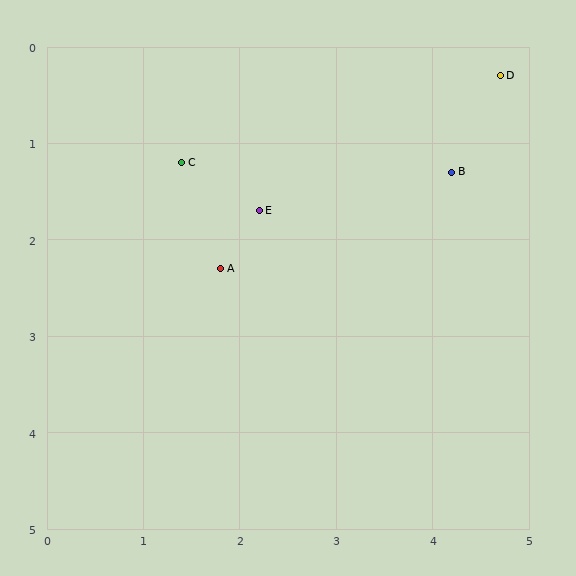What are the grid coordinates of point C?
Point C is at approximately (1.4, 1.2).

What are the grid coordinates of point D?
Point D is at approximately (4.7, 0.3).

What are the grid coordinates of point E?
Point E is at approximately (2.2, 1.7).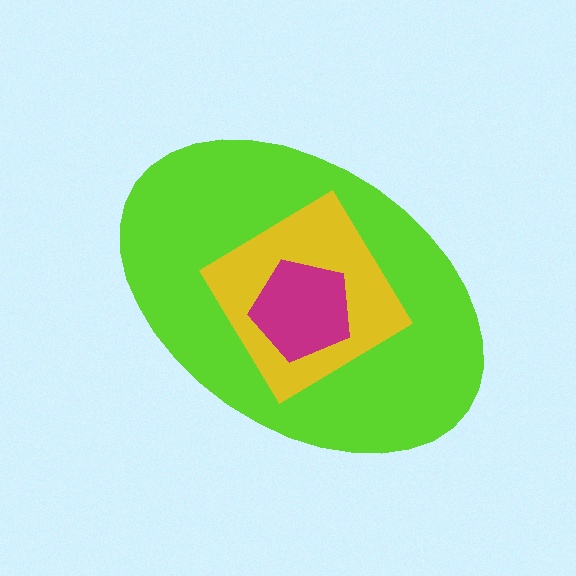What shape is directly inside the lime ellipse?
The yellow diamond.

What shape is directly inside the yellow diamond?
The magenta pentagon.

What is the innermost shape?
The magenta pentagon.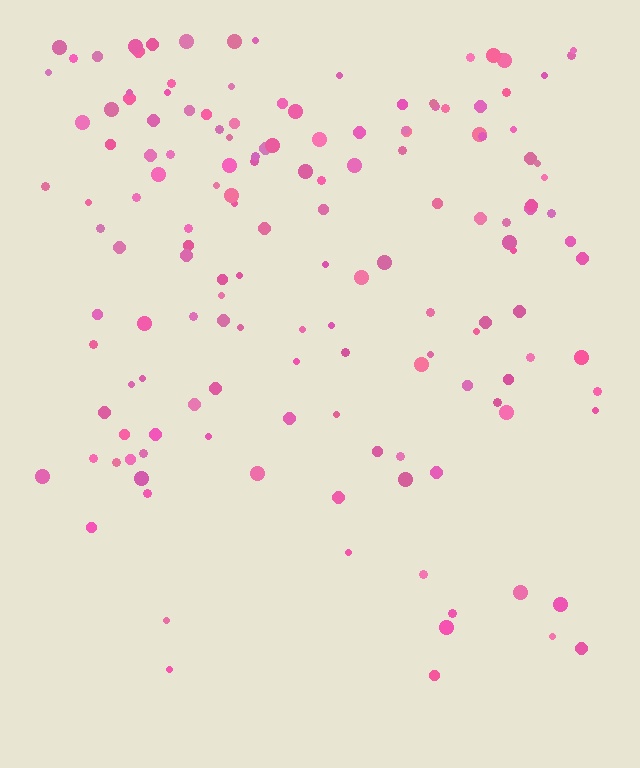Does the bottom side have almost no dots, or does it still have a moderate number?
Still a moderate number, just noticeably fewer than the top.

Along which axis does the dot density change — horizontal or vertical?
Vertical.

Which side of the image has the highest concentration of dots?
The top.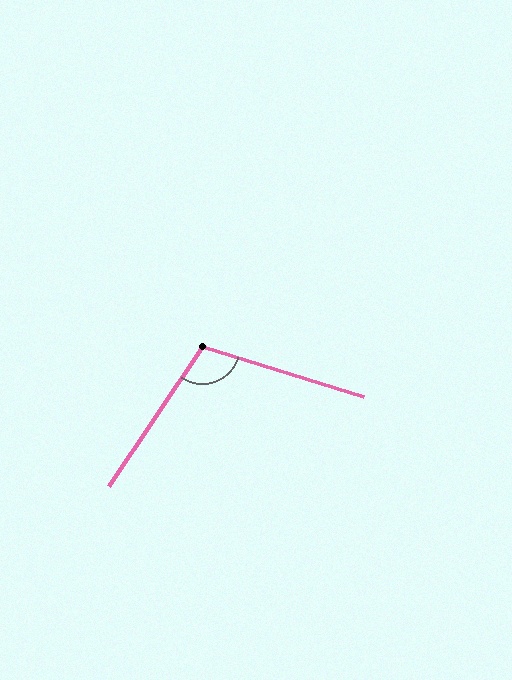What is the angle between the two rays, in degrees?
Approximately 107 degrees.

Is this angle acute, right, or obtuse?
It is obtuse.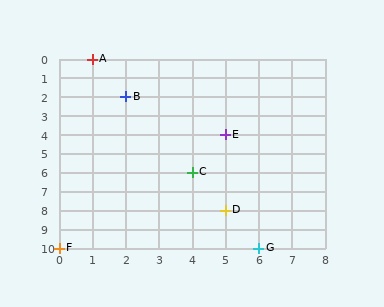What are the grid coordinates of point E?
Point E is at grid coordinates (5, 4).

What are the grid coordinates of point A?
Point A is at grid coordinates (1, 0).